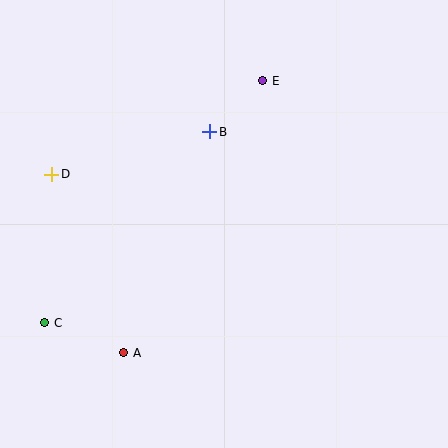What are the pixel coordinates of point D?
Point D is at (52, 174).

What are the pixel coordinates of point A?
Point A is at (124, 353).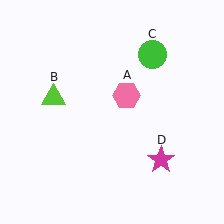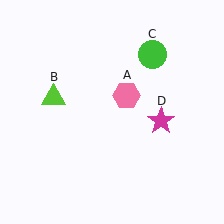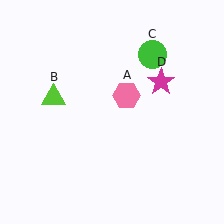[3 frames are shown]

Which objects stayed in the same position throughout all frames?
Pink hexagon (object A) and lime triangle (object B) and green circle (object C) remained stationary.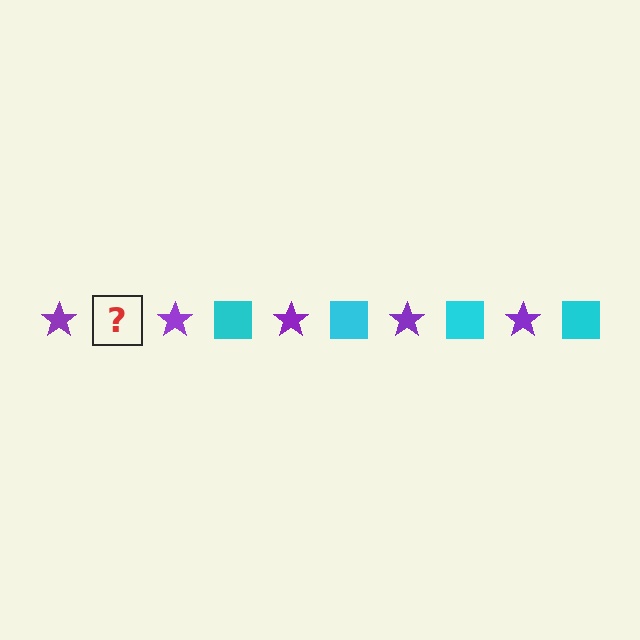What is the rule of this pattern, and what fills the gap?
The rule is that the pattern alternates between purple star and cyan square. The gap should be filled with a cyan square.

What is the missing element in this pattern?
The missing element is a cyan square.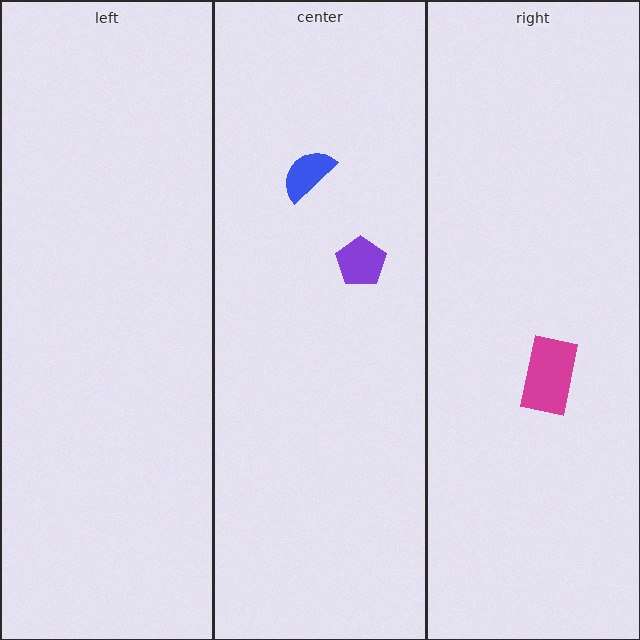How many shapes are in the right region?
1.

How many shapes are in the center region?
2.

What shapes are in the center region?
The blue semicircle, the purple pentagon.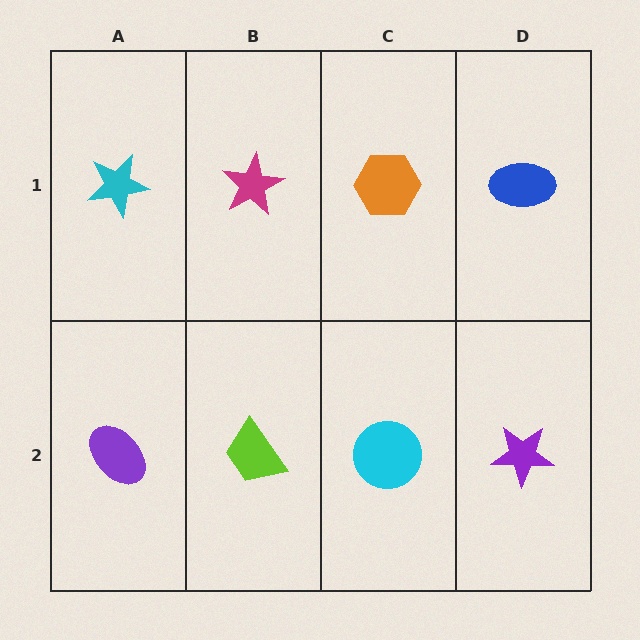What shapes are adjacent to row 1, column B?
A lime trapezoid (row 2, column B), a cyan star (row 1, column A), an orange hexagon (row 1, column C).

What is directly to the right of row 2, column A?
A lime trapezoid.